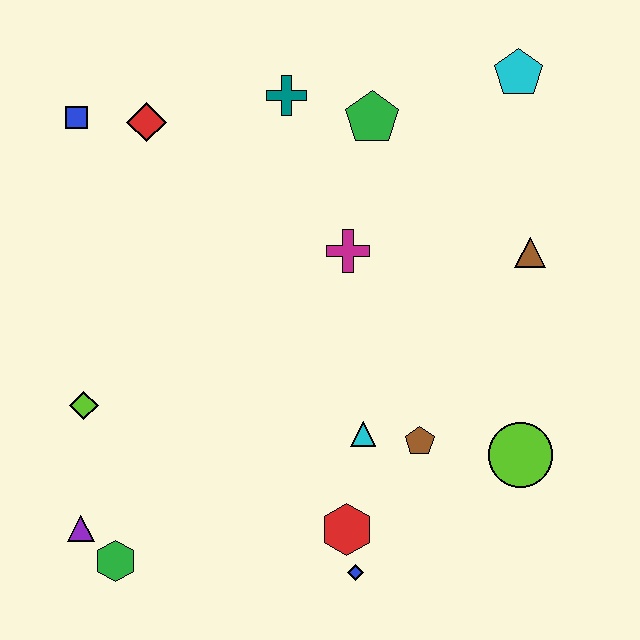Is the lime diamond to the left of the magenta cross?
Yes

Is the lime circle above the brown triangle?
No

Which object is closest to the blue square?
The red diamond is closest to the blue square.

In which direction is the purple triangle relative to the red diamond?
The purple triangle is below the red diamond.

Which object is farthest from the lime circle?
The blue square is farthest from the lime circle.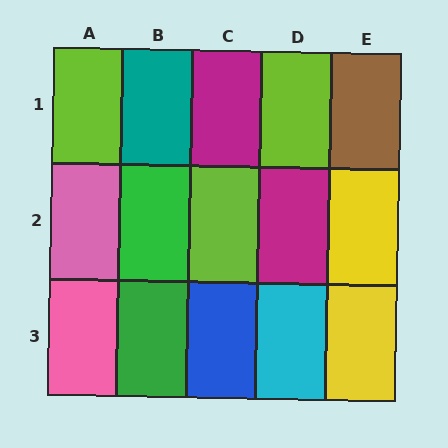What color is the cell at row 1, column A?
Lime.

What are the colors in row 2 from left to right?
Pink, green, lime, magenta, yellow.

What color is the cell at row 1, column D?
Lime.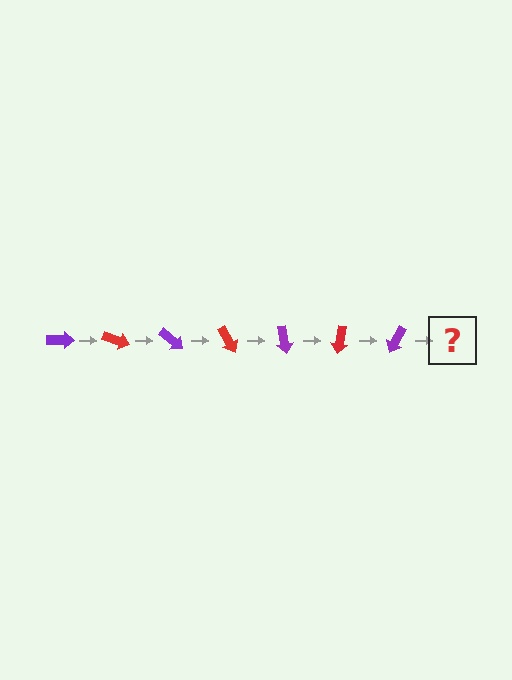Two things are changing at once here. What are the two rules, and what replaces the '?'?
The two rules are that it rotates 20 degrees each step and the color cycles through purple and red. The '?' should be a red arrow, rotated 140 degrees from the start.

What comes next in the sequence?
The next element should be a red arrow, rotated 140 degrees from the start.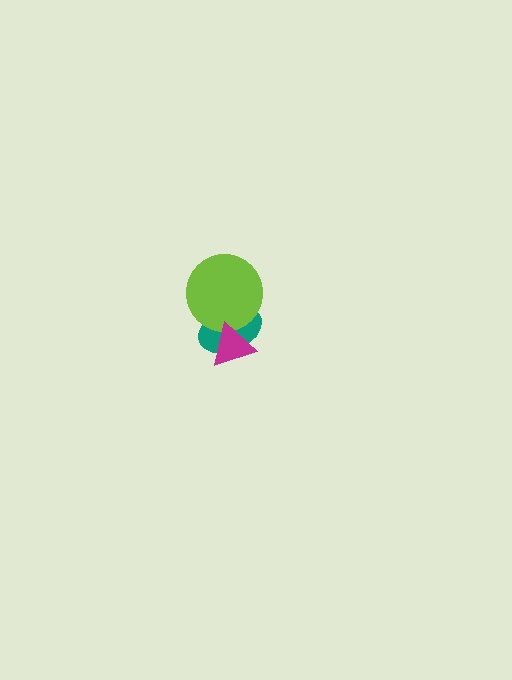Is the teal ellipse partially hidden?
Yes, it is partially covered by another shape.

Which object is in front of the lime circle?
The magenta triangle is in front of the lime circle.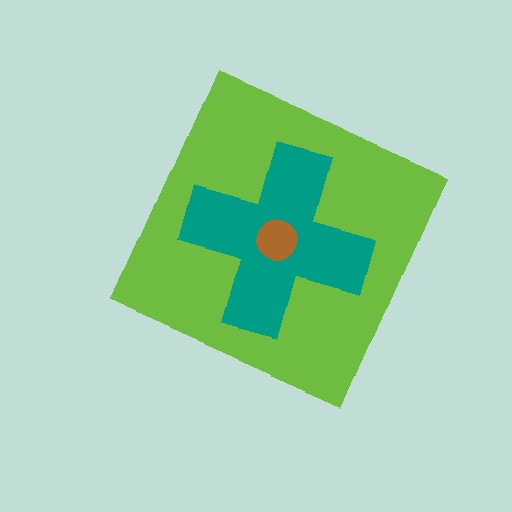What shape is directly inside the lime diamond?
The teal cross.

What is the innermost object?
The brown circle.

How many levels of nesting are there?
3.